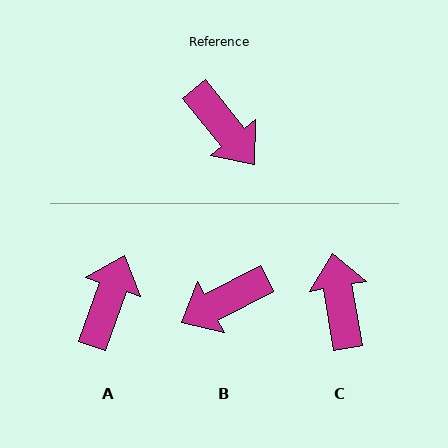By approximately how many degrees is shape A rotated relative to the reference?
Approximately 122 degrees counter-clockwise.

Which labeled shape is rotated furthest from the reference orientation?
C, about 151 degrees away.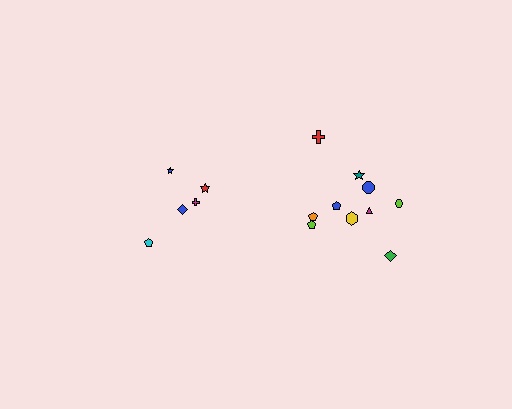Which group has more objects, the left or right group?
The right group.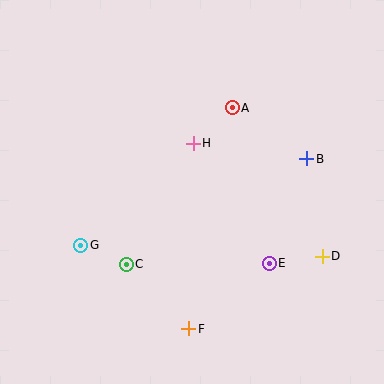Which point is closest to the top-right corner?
Point B is closest to the top-right corner.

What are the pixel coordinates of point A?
Point A is at (232, 108).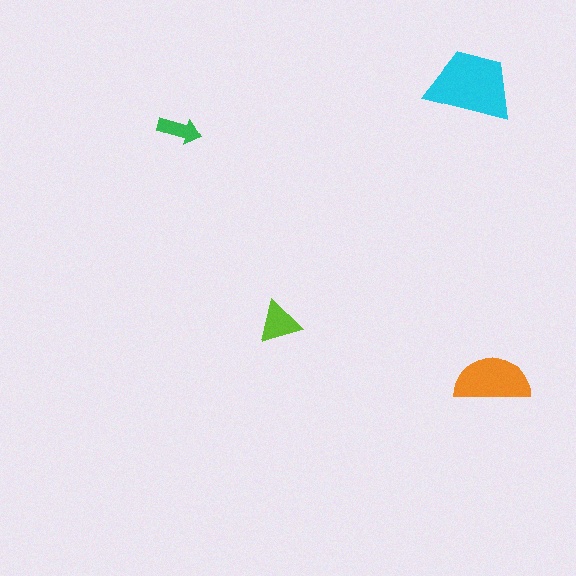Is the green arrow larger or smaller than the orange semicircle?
Smaller.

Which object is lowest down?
The orange semicircle is bottommost.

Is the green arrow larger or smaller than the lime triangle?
Smaller.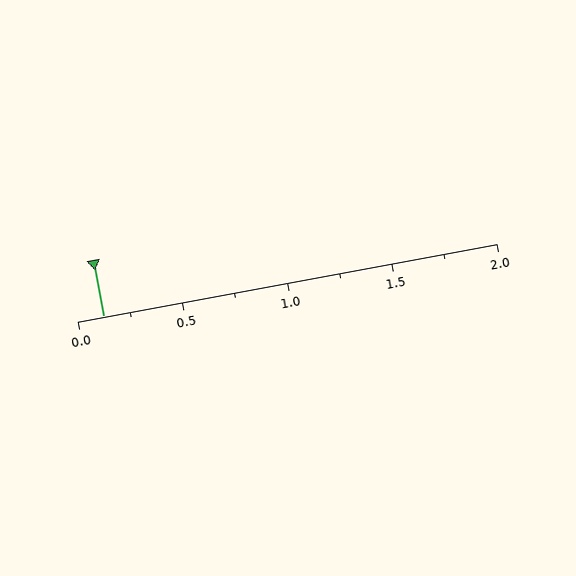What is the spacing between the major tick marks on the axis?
The major ticks are spaced 0.5 apart.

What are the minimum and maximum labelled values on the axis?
The axis runs from 0.0 to 2.0.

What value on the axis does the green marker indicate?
The marker indicates approximately 0.12.